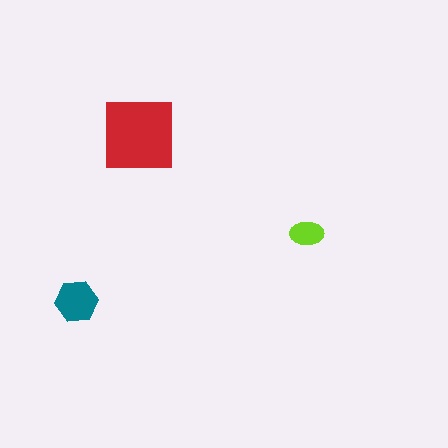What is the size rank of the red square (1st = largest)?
1st.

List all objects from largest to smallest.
The red square, the teal hexagon, the lime ellipse.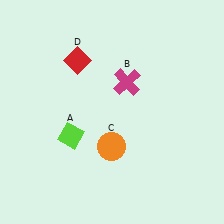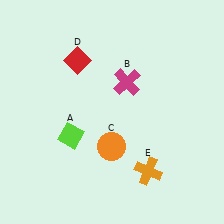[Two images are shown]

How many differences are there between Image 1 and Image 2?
There is 1 difference between the two images.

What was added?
An orange cross (E) was added in Image 2.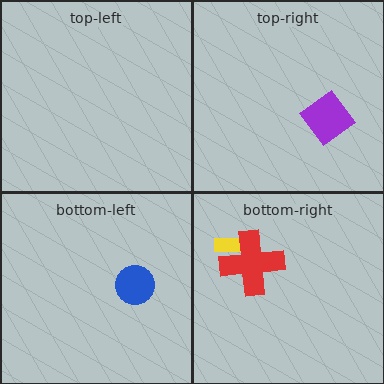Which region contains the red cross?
The bottom-right region.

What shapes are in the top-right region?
The purple diamond.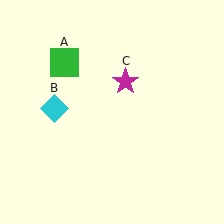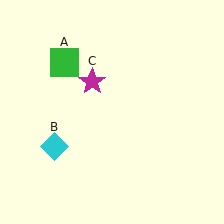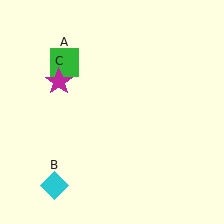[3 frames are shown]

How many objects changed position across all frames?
2 objects changed position: cyan diamond (object B), magenta star (object C).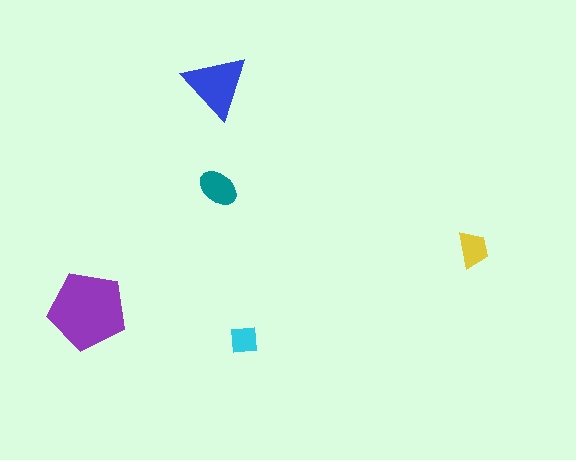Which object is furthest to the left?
The purple pentagon is leftmost.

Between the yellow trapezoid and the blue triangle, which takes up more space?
The blue triangle.